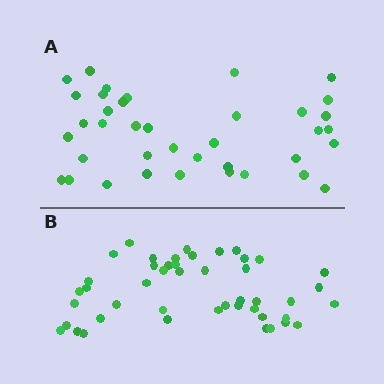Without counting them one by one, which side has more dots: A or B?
Region B (the bottom region) has more dots.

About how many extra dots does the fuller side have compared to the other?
Region B has roughly 8 or so more dots than region A.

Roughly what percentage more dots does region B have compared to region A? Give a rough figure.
About 20% more.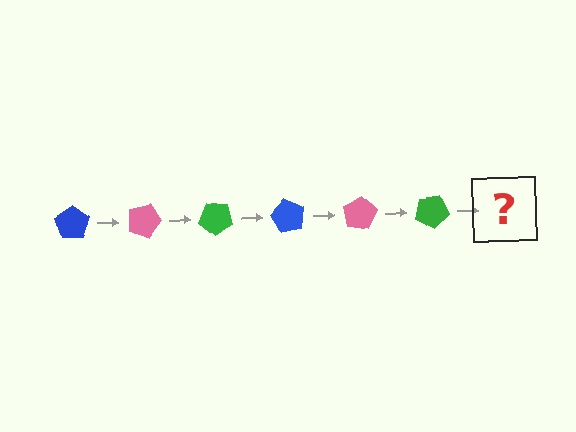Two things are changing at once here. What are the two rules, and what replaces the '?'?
The two rules are that it rotates 20 degrees each step and the color cycles through blue, pink, and green. The '?' should be a blue pentagon, rotated 120 degrees from the start.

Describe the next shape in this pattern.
It should be a blue pentagon, rotated 120 degrees from the start.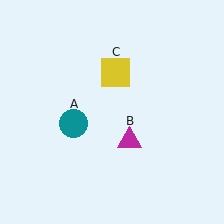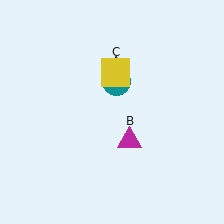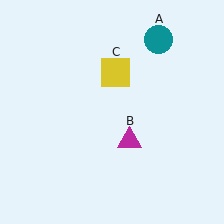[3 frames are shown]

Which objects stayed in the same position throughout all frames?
Magenta triangle (object B) and yellow square (object C) remained stationary.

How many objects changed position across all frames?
1 object changed position: teal circle (object A).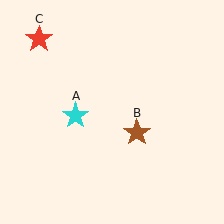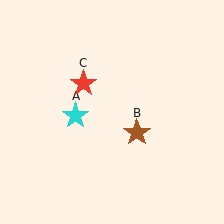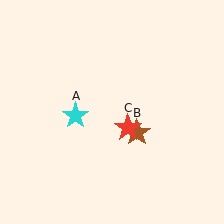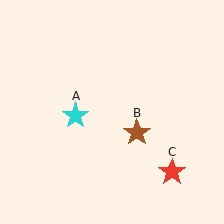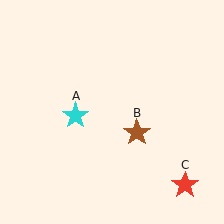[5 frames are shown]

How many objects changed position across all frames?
1 object changed position: red star (object C).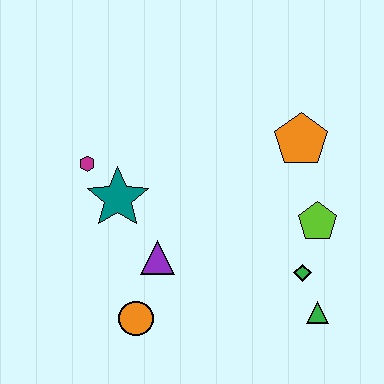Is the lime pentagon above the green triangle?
Yes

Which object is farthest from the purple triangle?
The orange pentagon is farthest from the purple triangle.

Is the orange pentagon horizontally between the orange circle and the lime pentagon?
Yes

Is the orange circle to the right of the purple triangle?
No